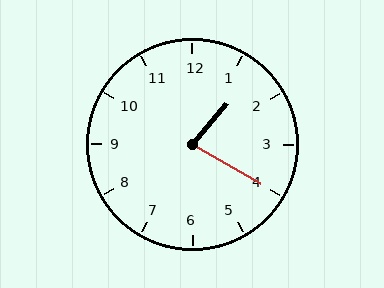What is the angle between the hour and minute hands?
Approximately 80 degrees.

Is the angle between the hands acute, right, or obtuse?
It is acute.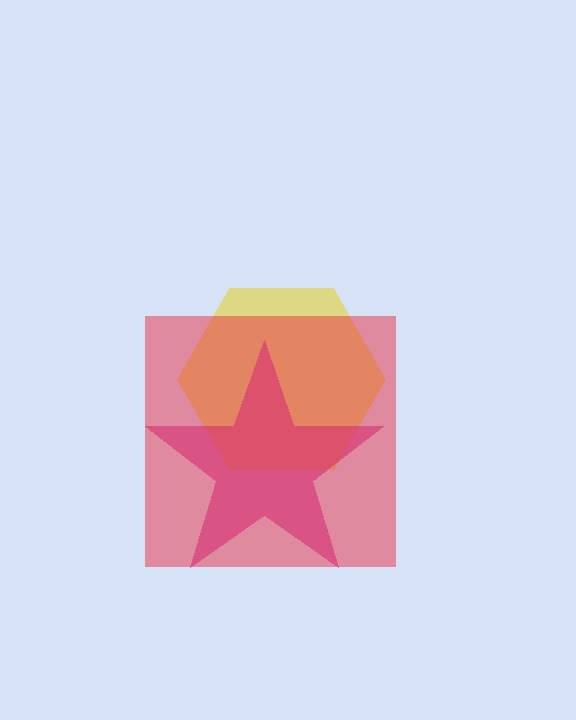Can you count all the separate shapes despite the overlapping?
Yes, there are 3 separate shapes.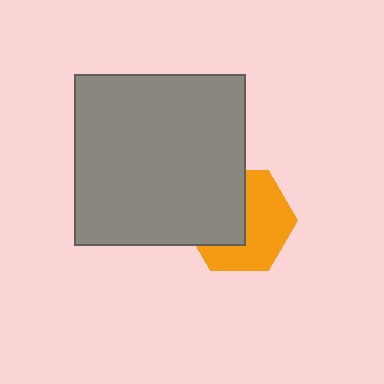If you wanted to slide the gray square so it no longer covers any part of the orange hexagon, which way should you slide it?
Slide it toward the upper-left — that is the most direct way to separate the two shapes.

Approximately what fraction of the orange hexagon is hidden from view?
Roughly 44% of the orange hexagon is hidden behind the gray square.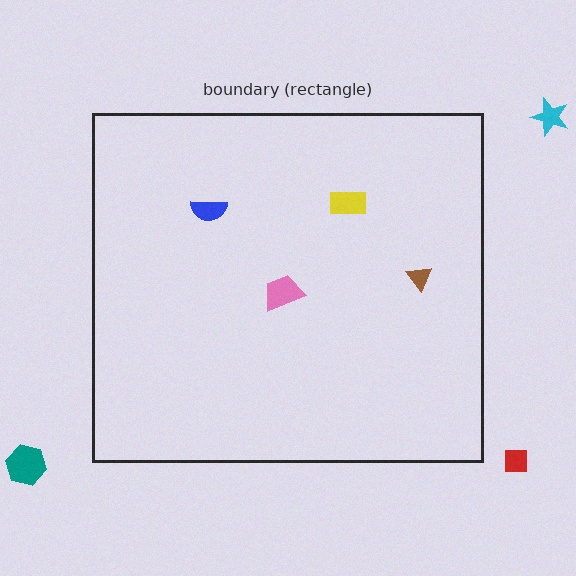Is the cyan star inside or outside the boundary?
Outside.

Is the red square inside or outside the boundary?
Outside.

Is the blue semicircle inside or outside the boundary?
Inside.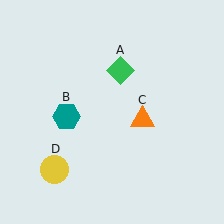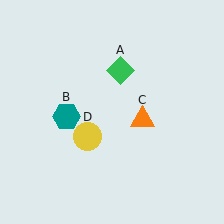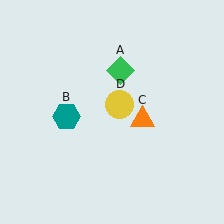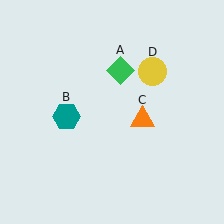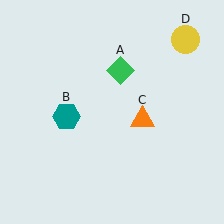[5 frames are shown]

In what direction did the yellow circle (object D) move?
The yellow circle (object D) moved up and to the right.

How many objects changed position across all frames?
1 object changed position: yellow circle (object D).